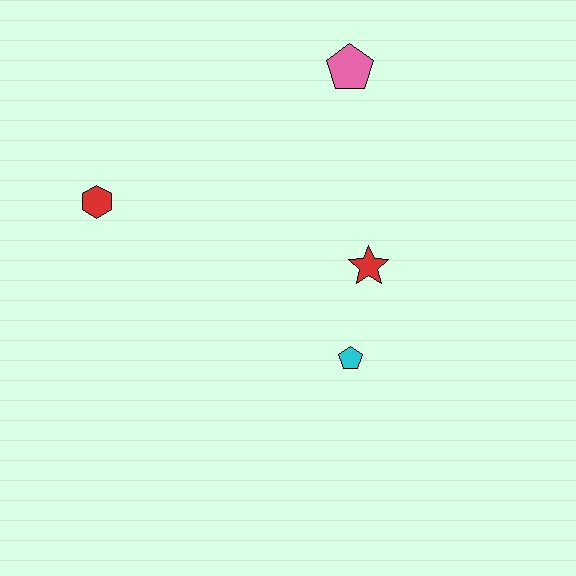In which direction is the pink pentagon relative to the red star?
The pink pentagon is above the red star.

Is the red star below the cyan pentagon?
No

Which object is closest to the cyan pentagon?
The red star is closest to the cyan pentagon.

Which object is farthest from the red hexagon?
The cyan pentagon is farthest from the red hexagon.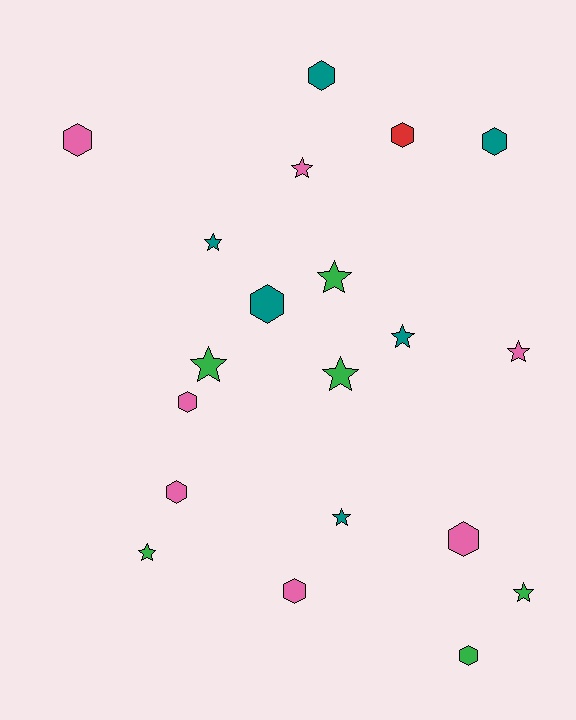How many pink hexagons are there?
There are 5 pink hexagons.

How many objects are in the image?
There are 20 objects.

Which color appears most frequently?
Pink, with 7 objects.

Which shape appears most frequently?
Hexagon, with 10 objects.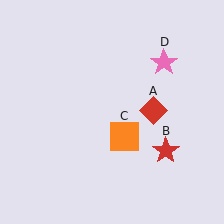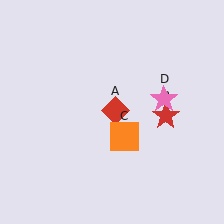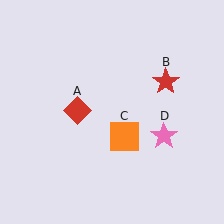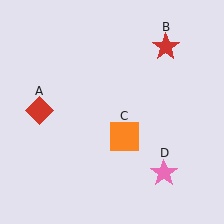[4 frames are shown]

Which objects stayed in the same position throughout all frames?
Orange square (object C) remained stationary.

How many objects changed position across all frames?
3 objects changed position: red diamond (object A), red star (object B), pink star (object D).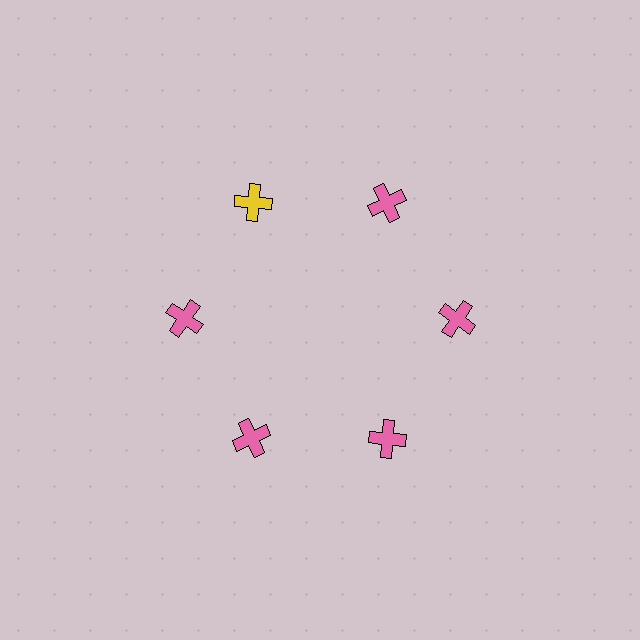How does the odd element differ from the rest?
It has a different color: yellow instead of pink.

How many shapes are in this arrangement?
There are 6 shapes arranged in a ring pattern.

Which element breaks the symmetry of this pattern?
The yellow cross at roughly the 11 o'clock position breaks the symmetry. All other shapes are pink crosses.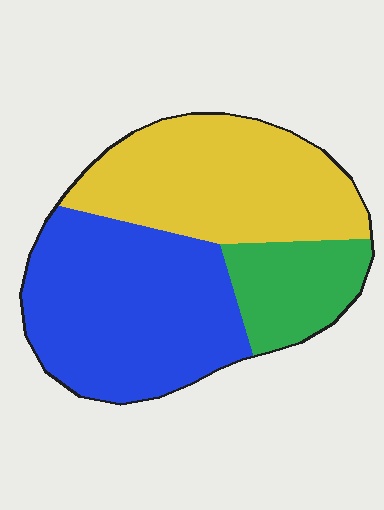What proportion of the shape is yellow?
Yellow takes up about three eighths (3/8) of the shape.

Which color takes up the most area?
Blue, at roughly 45%.